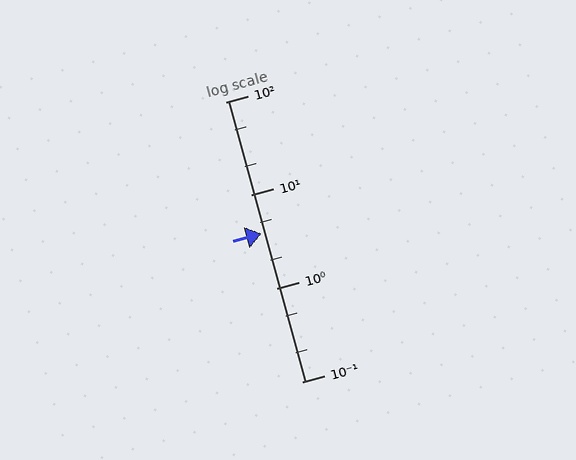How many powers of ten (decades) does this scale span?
The scale spans 3 decades, from 0.1 to 100.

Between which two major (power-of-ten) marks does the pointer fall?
The pointer is between 1 and 10.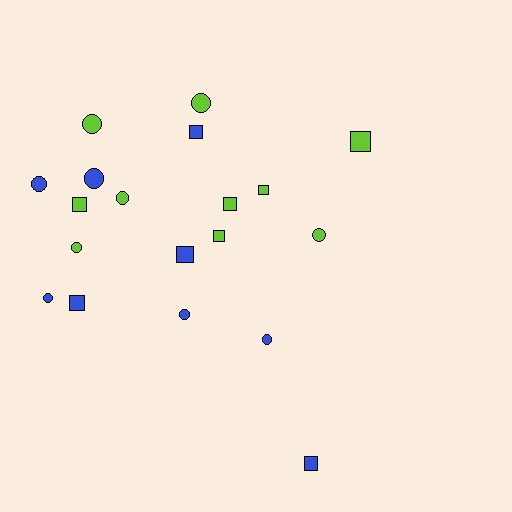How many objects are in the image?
There are 19 objects.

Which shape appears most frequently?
Circle, with 10 objects.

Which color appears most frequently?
Lime, with 10 objects.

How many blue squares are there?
There are 4 blue squares.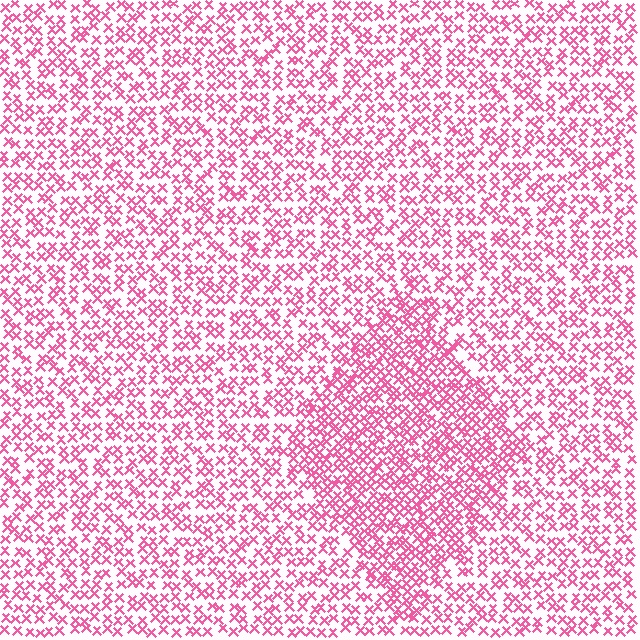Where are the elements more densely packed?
The elements are more densely packed inside the diamond boundary.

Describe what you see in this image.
The image contains small pink elements arranged at two different densities. A diamond-shaped region is visible where the elements are more densely packed than the surrounding area.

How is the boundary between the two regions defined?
The boundary is defined by a change in element density (approximately 1.7x ratio). All elements are the same color, size, and shape.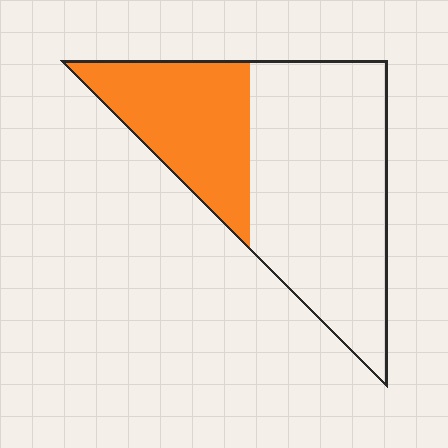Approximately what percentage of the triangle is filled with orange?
Approximately 35%.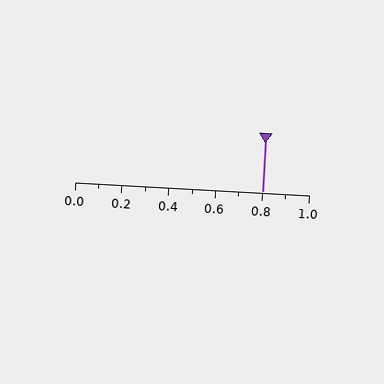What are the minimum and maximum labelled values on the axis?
The axis runs from 0.0 to 1.0.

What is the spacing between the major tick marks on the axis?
The major ticks are spaced 0.2 apart.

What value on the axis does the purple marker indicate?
The marker indicates approximately 0.8.